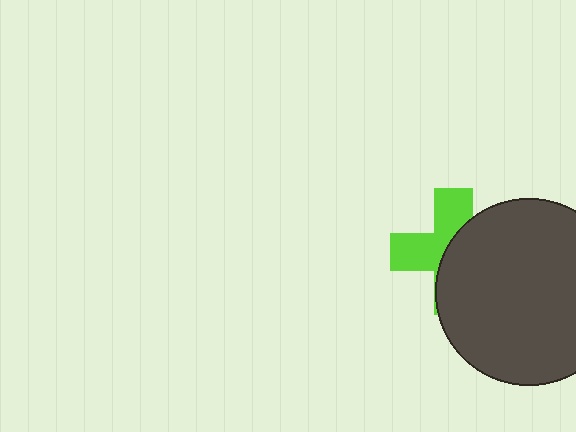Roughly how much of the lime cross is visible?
About half of it is visible (roughly 46%).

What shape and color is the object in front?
The object in front is a dark gray circle.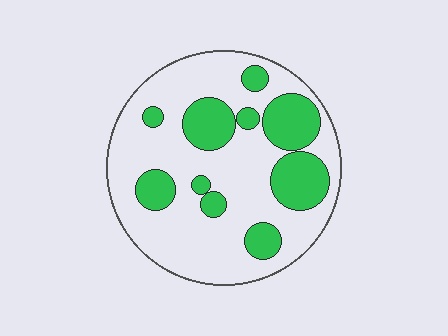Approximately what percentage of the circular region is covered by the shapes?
Approximately 30%.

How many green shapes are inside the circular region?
10.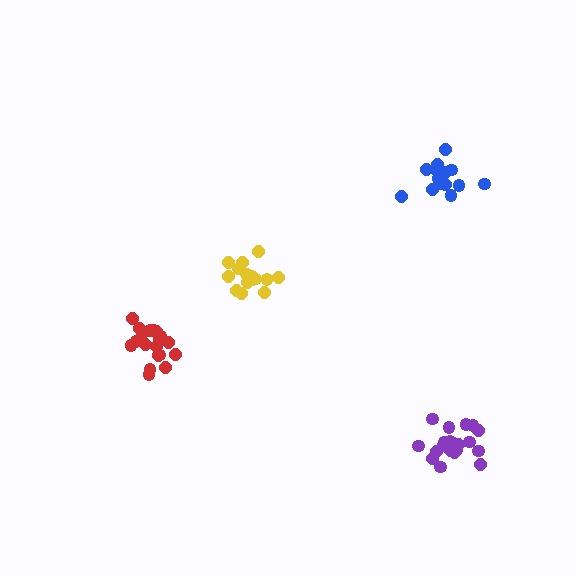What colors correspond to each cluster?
The clusters are colored: red, yellow, blue, purple.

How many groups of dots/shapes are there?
There are 4 groups.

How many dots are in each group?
Group 1: 20 dots, Group 2: 17 dots, Group 3: 15 dots, Group 4: 21 dots (73 total).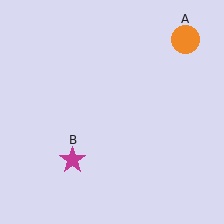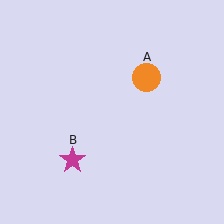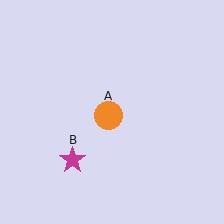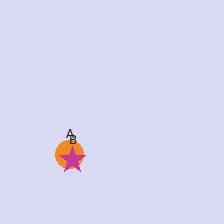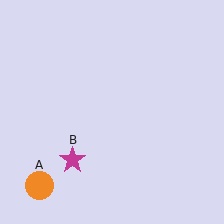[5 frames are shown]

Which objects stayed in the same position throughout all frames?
Magenta star (object B) remained stationary.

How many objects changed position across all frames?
1 object changed position: orange circle (object A).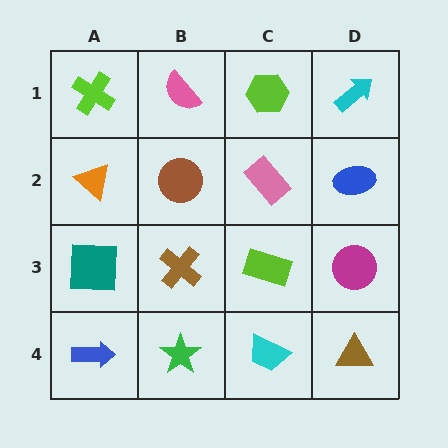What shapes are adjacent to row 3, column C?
A pink rectangle (row 2, column C), a cyan trapezoid (row 4, column C), a brown cross (row 3, column B), a magenta circle (row 3, column D).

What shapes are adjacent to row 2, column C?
A lime hexagon (row 1, column C), a lime rectangle (row 3, column C), a brown circle (row 2, column B), a blue ellipse (row 2, column D).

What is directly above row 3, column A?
An orange triangle.